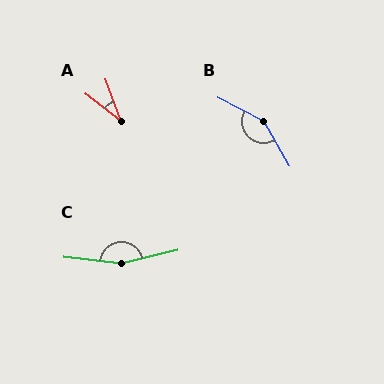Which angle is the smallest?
A, at approximately 31 degrees.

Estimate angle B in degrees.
Approximately 147 degrees.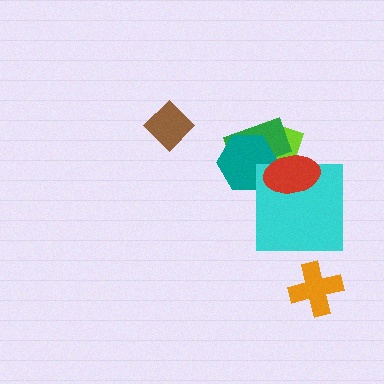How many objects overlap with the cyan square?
2 objects overlap with the cyan square.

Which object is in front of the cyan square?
The red ellipse is in front of the cyan square.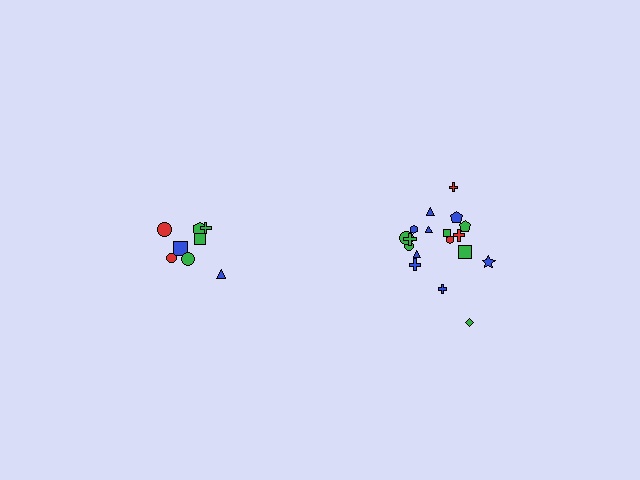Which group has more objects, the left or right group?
The right group.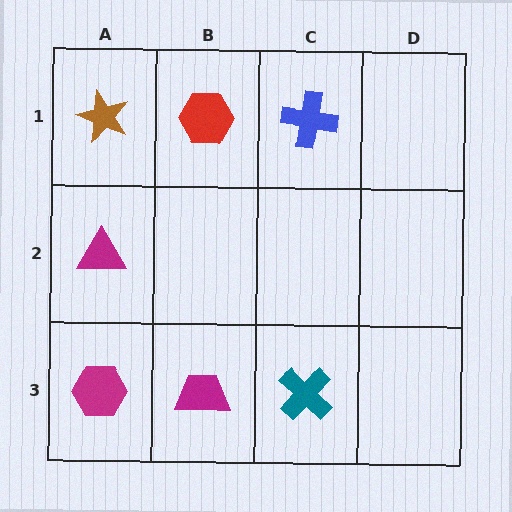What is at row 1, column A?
A brown star.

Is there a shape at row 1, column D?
No, that cell is empty.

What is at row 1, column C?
A blue cross.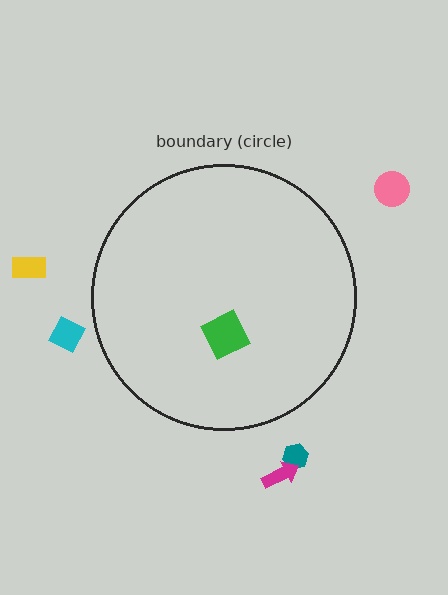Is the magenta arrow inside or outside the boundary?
Outside.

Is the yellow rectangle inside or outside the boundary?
Outside.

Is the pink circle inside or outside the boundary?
Outside.